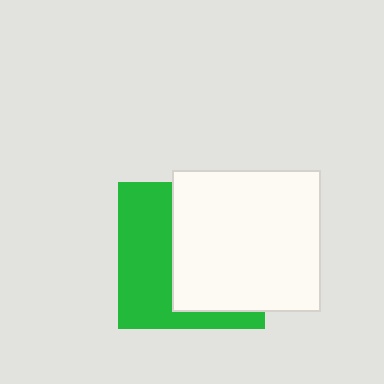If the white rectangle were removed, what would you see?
You would see the complete green square.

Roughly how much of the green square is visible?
A small part of it is visible (roughly 44%).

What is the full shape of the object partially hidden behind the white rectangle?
The partially hidden object is a green square.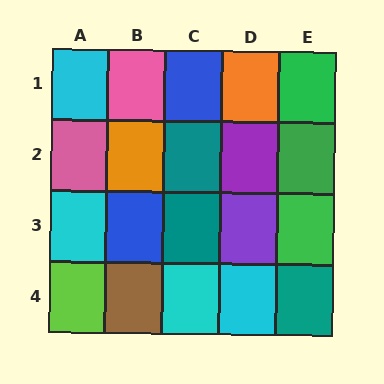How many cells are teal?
3 cells are teal.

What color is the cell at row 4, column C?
Cyan.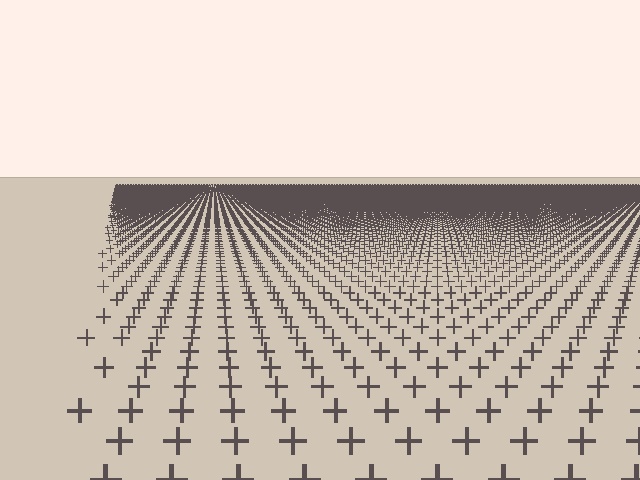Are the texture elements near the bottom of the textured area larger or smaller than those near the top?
Larger. Near the bottom, elements are closer to the viewer and appear at a bigger on-screen size.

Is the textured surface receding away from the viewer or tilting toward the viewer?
The surface is receding away from the viewer. Texture elements get smaller and denser toward the top.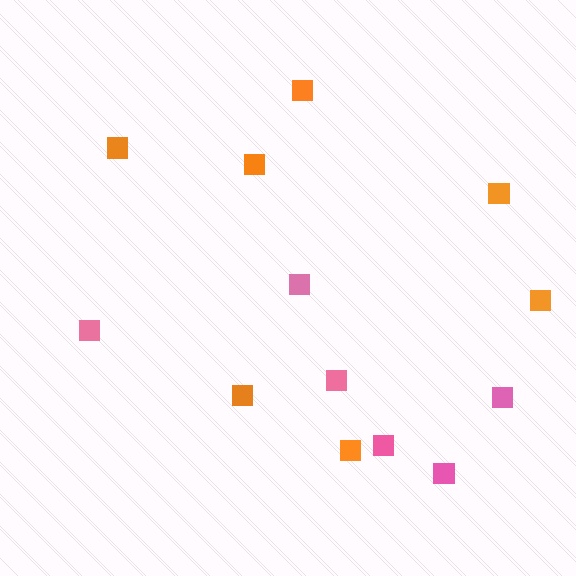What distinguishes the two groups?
There are 2 groups: one group of orange squares (7) and one group of pink squares (6).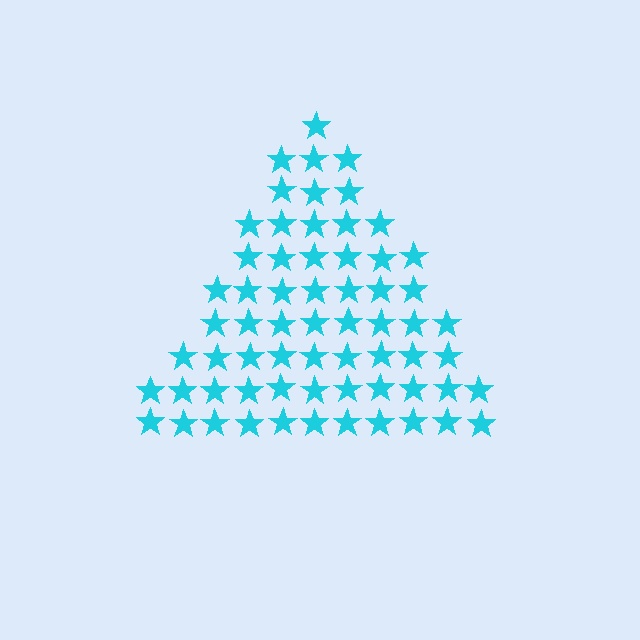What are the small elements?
The small elements are stars.